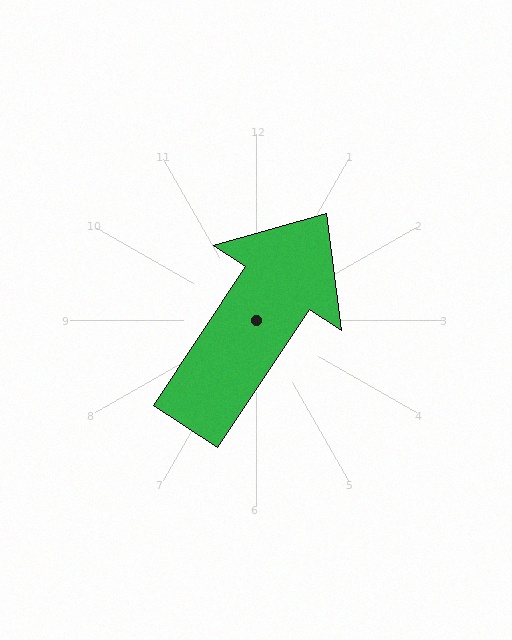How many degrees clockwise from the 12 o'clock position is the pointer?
Approximately 33 degrees.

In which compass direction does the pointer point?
Northeast.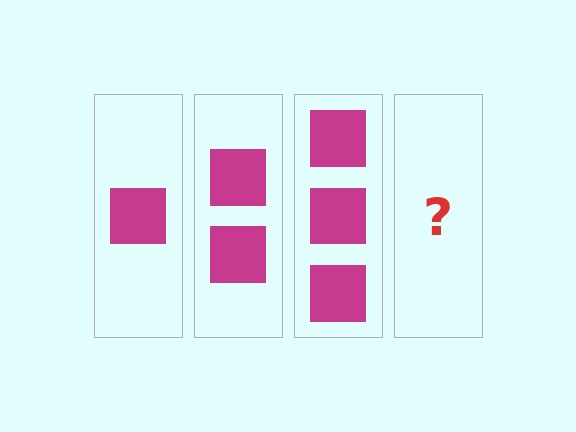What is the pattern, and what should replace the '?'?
The pattern is that each step adds one more square. The '?' should be 4 squares.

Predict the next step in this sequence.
The next step is 4 squares.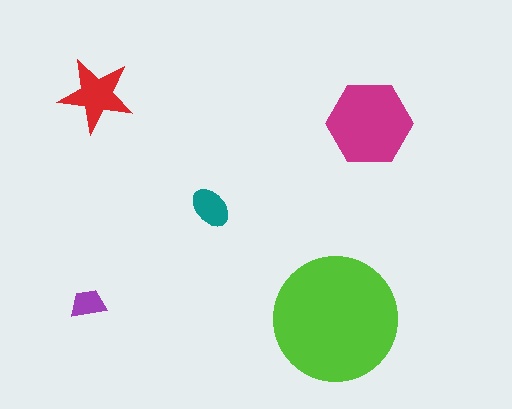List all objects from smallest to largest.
The purple trapezoid, the teal ellipse, the red star, the magenta hexagon, the lime circle.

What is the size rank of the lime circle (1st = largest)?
1st.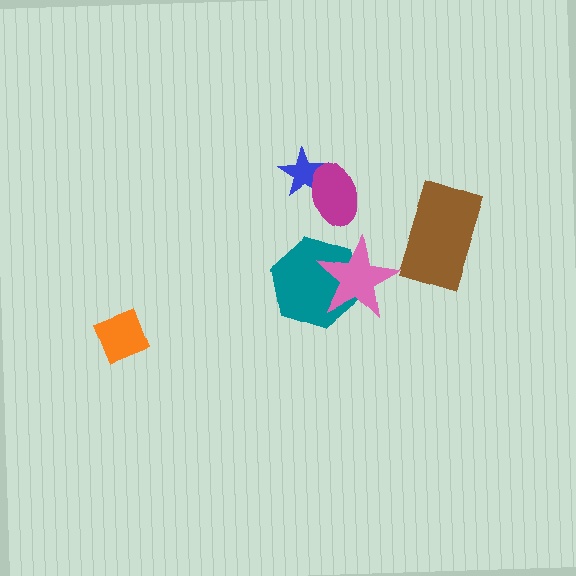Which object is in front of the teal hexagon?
The pink star is in front of the teal hexagon.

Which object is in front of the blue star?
The magenta ellipse is in front of the blue star.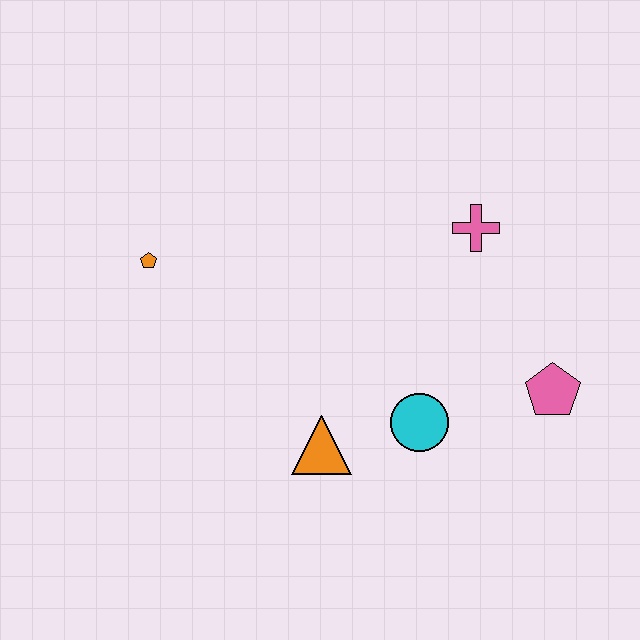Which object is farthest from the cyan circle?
The orange pentagon is farthest from the cyan circle.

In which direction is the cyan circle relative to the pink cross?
The cyan circle is below the pink cross.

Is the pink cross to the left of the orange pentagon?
No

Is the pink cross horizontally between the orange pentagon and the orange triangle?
No